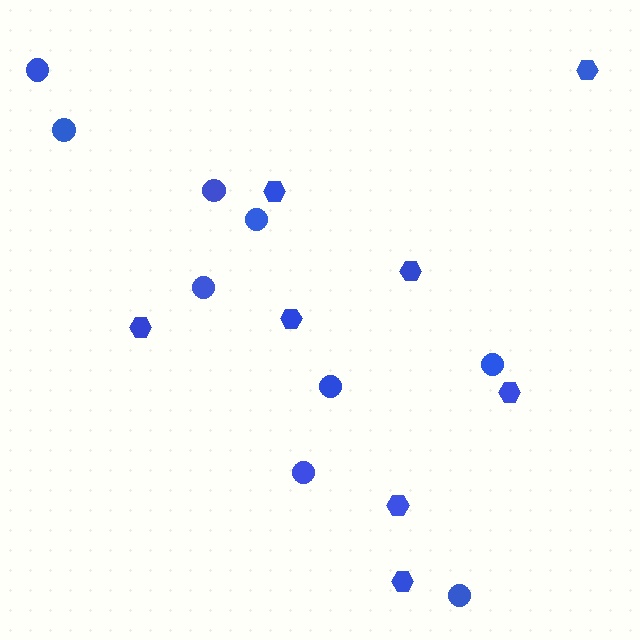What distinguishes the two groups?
There are 2 groups: one group of circles (9) and one group of hexagons (8).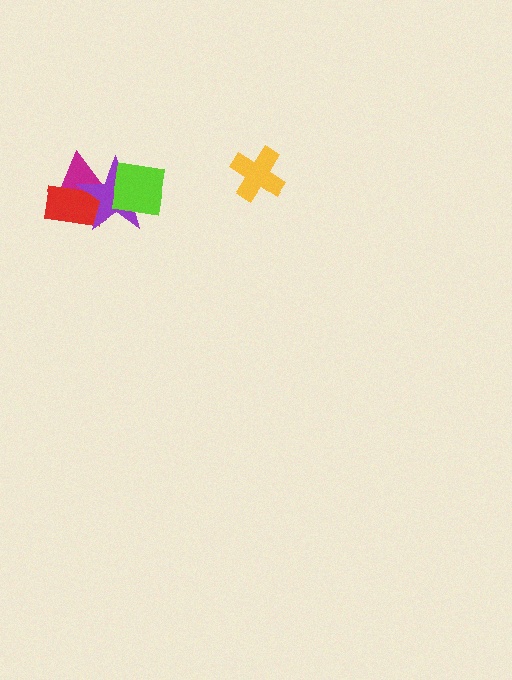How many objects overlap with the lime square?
1 object overlaps with the lime square.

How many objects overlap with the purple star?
3 objects overlap with the purple star.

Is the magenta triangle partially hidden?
Yes, it is partially covered by another shape.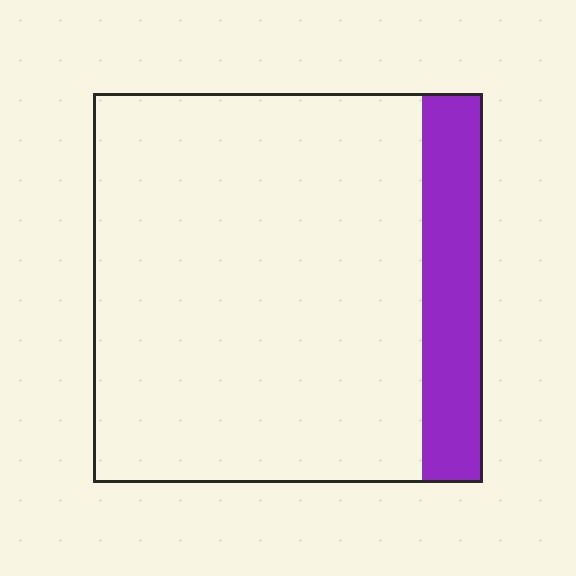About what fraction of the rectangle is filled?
About one sixth (1/6).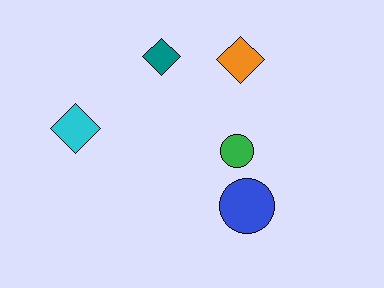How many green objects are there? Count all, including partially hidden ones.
There is 1 green object.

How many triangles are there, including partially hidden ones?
There are no triangles.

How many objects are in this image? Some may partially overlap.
There are 5 objects.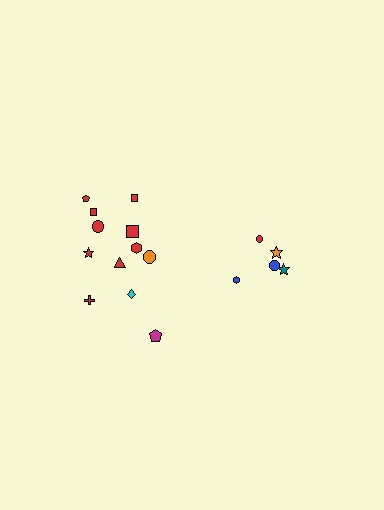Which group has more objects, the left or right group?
The left group.